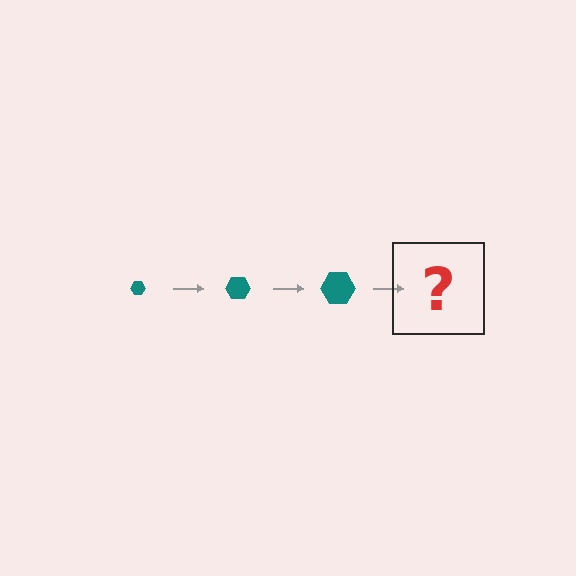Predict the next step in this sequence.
The next step is a teal hexagon, larger than the previous one.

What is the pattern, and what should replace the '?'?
The pattern is that the hexagon gets progressively larger each step. The '?' should be a teal hexagon, larger than the previous one.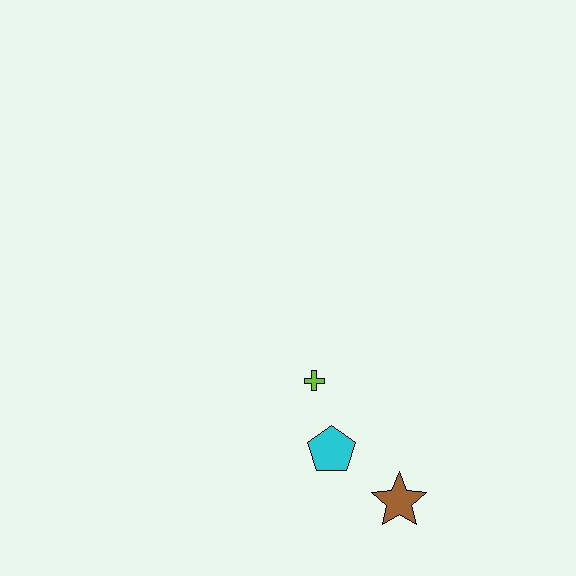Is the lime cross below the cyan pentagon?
No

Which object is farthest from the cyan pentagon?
The brown star is farthest from the cyan pentagon.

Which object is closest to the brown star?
The cyan pentagon is closest to the brown star.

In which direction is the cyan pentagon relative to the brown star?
The cyan pentagon is to the left of the brown star.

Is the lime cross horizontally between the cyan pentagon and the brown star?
No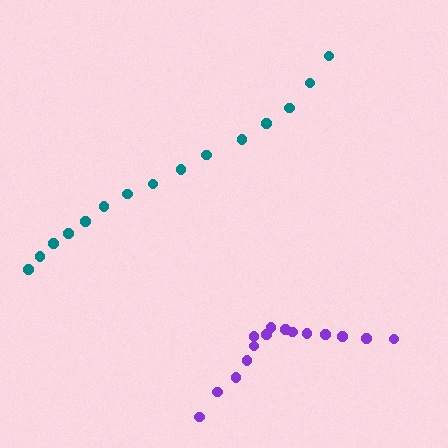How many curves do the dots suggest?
There are 2 distinct paths.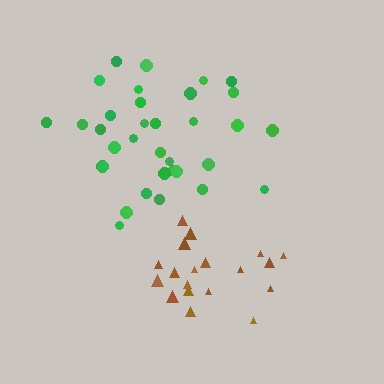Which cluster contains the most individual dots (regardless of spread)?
Green (34).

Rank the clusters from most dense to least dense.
brown, green.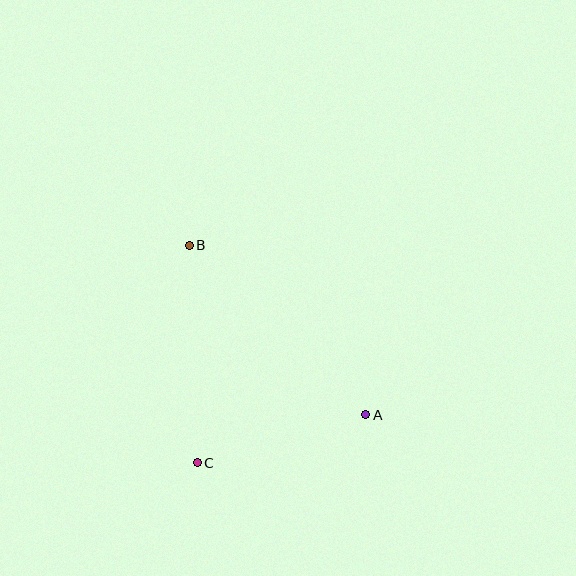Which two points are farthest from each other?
Points A and B are farthest from each other.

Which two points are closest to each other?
Points A and C are closest to each other.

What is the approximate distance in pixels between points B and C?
The distance between B and C is approximately 218 pixels.